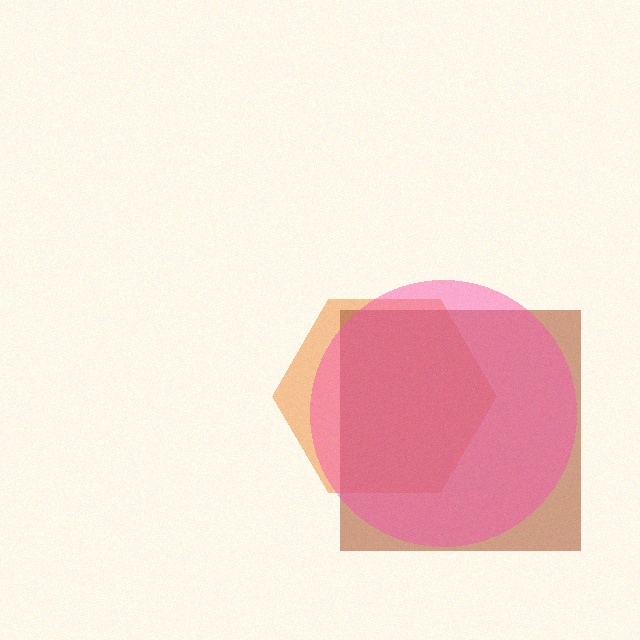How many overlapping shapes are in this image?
There are 3 overlapping shapes in the image.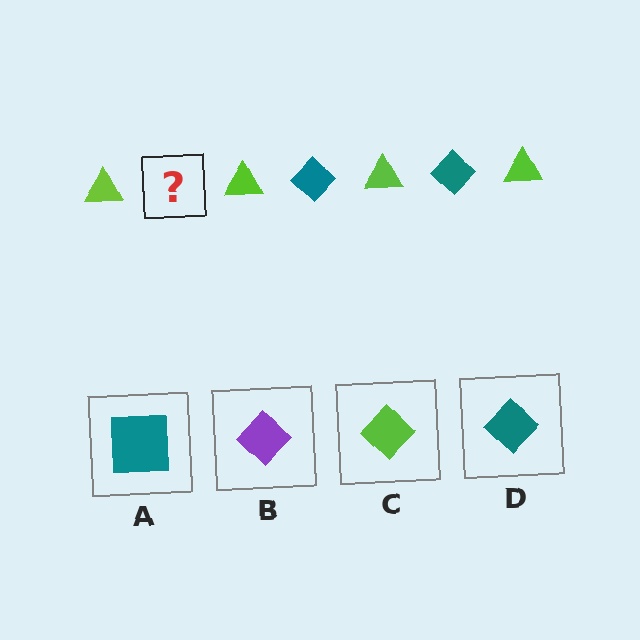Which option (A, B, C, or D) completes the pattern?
D.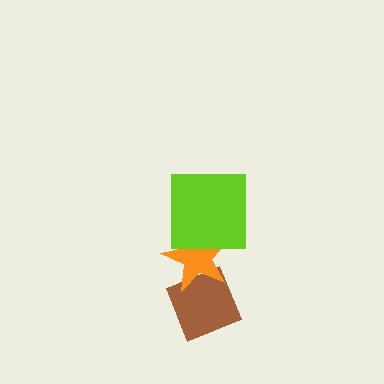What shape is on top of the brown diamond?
The orange star is on top of the brown diamond.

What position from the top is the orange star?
The orange star is 2nd from the top.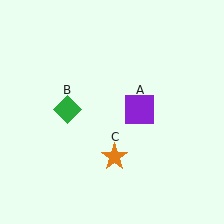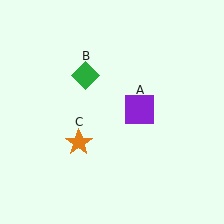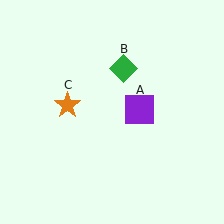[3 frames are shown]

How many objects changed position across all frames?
2 objects changed position: green diamond (object B), orange star (object C).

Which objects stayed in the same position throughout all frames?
Purple square (object A) remained stationary.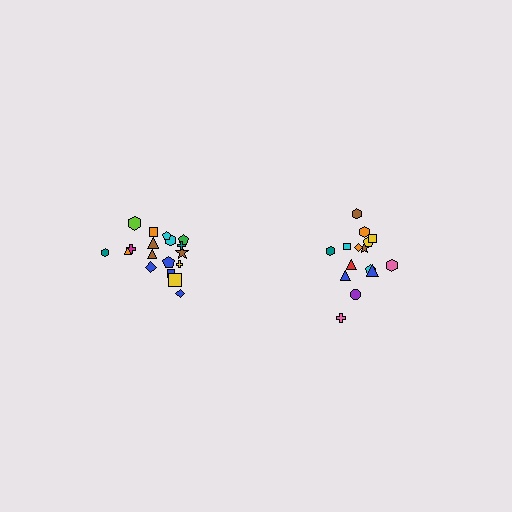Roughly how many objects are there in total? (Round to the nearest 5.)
Roughly 35 objects in total.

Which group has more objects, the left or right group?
The left group.